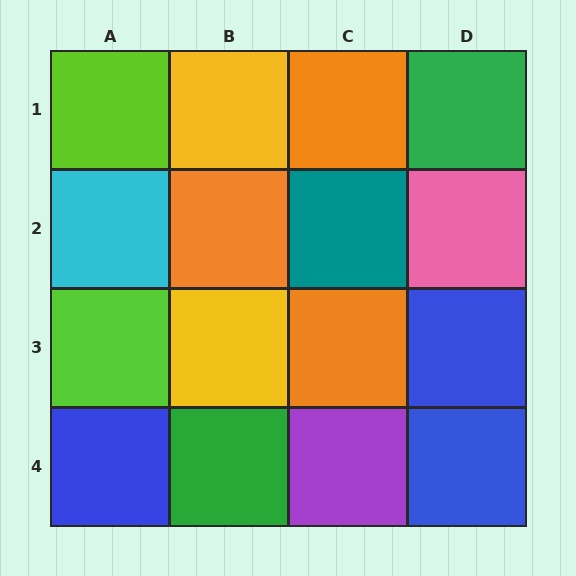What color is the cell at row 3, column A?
Lime.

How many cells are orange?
3 cells are orange.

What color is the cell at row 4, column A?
Blue.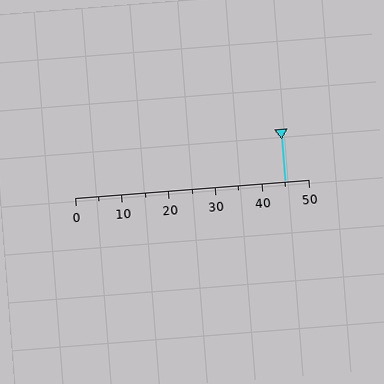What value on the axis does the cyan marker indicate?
The marker indicates approximately 45.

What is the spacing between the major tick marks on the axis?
The major ticks are spaced 10 apart.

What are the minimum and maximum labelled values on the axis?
The axis runs from 0 to 50.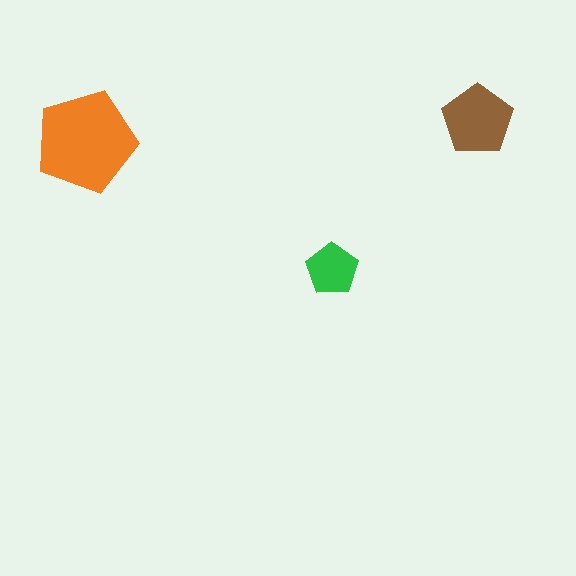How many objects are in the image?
There are 3 objects in the image.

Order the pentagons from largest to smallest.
the orange one, the brown one, the green one.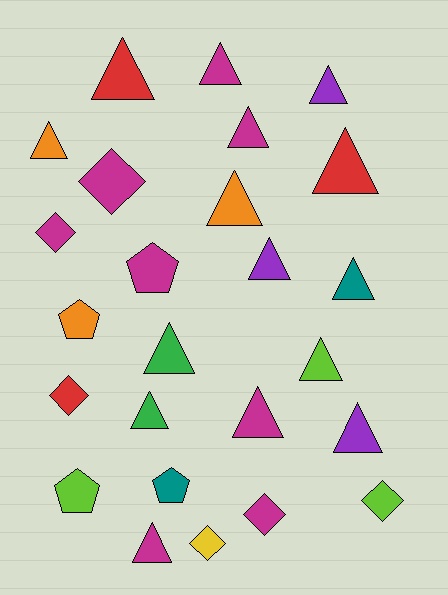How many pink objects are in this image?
There are no pink objects.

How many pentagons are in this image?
There are 4 pentagons.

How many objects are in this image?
There are 25 objects.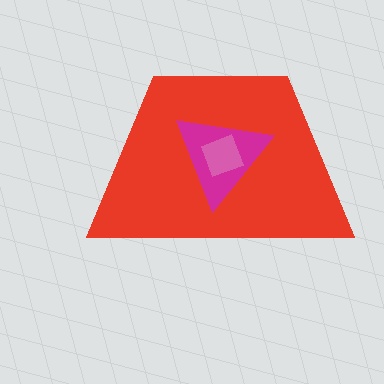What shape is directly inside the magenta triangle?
The pink square.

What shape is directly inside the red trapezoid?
The magenta triangle.